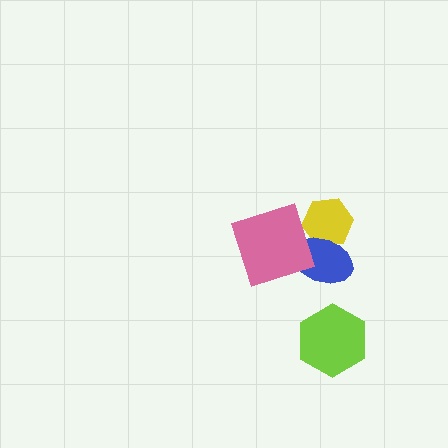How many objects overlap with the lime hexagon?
0 objects overlap with the lime hexagon.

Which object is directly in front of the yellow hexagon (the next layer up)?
The blue ellipse is directly in front of the yellow hexagon.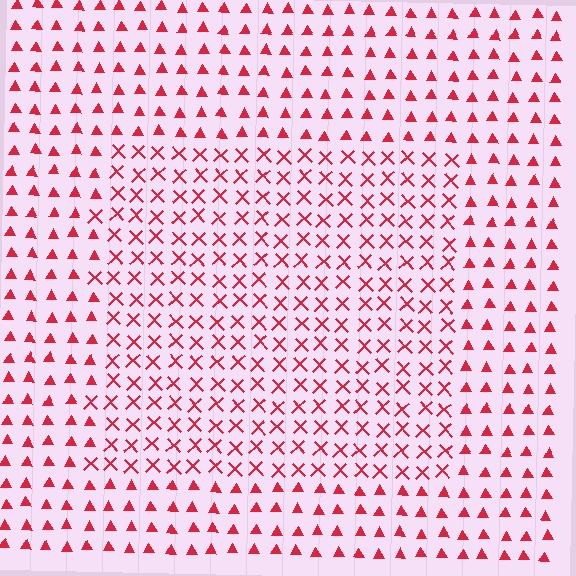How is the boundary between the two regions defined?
The boundary is defined by a change in element shape: X marks inside vs. triangles outside. All elements share the same color and spacing.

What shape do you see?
I see a rectangle.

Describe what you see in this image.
The image is filled with small red elements arranged in a uniform grid. A rectangle-shaped region contains X marks, while the surrounding area contains triangles. The boundary is defined purely by the change in element shape.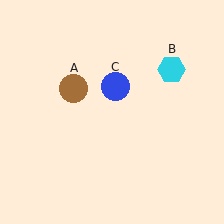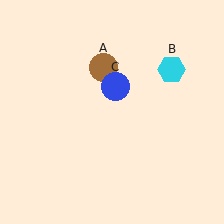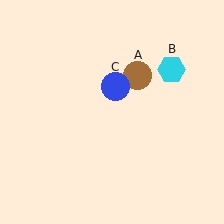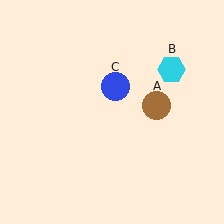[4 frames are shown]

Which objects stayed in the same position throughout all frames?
Cyan hexagon (object B) and blue circle (object C) remained stationary.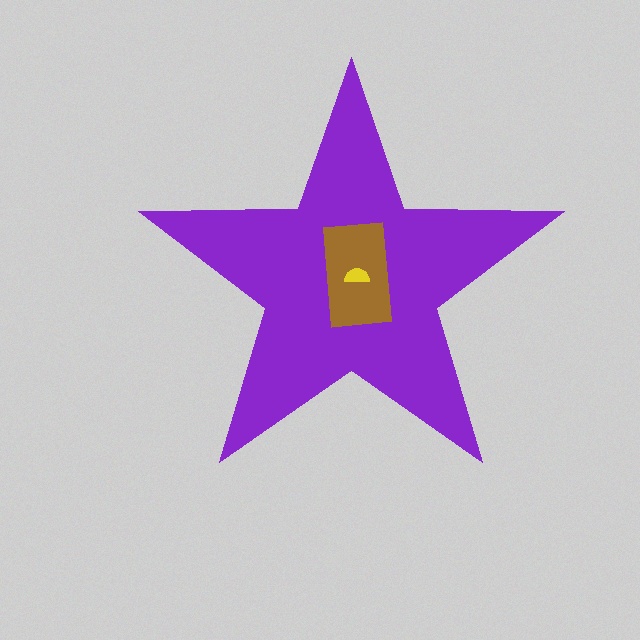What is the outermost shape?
The purple star.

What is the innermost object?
The yellow semicircle.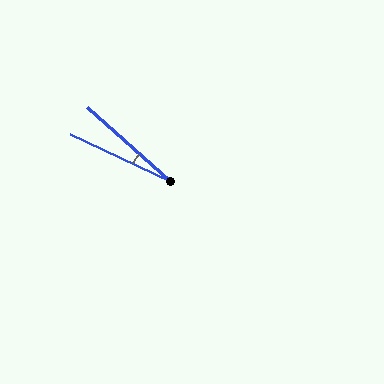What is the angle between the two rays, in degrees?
Approximately 16 degrees.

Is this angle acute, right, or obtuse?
It is acute.